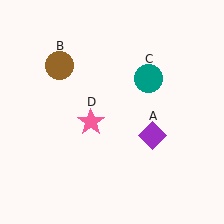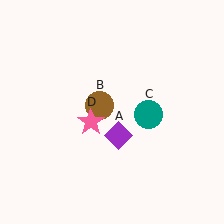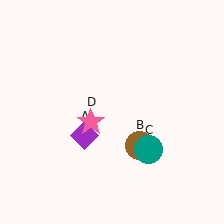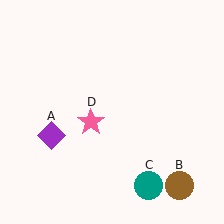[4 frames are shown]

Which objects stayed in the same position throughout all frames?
Pink star (object D) remained stationary.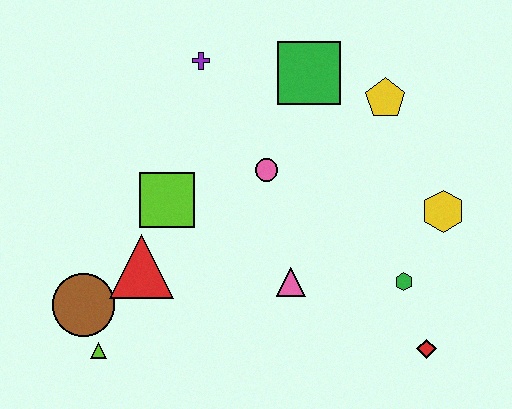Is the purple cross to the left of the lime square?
No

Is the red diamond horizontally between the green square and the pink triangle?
No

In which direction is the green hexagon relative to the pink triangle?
The green hexagon is to the right of the pink triangle.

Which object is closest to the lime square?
The red triangle is closest to the lime square.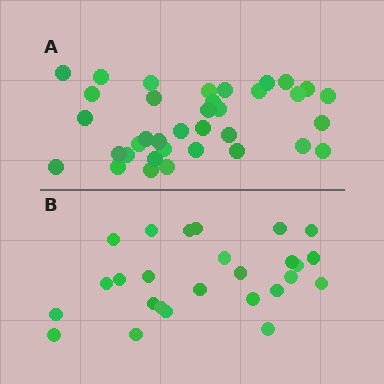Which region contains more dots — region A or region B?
Region A (the top region) has more dots.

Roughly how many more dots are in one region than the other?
Region A has roughly 10 or so more dots than region B.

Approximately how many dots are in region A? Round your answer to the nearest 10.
About 40 dots. (The exact count is 36, which rounds to 40.)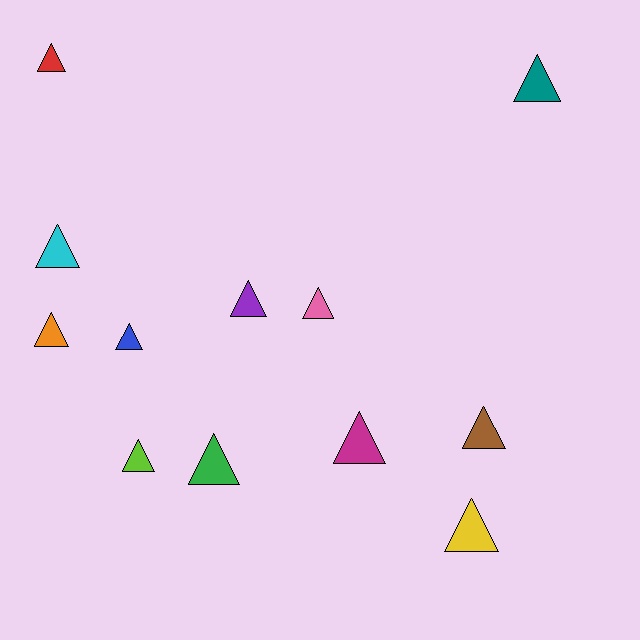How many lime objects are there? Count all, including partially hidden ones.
There is 1 lime object.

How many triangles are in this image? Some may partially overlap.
There are 12 triangles.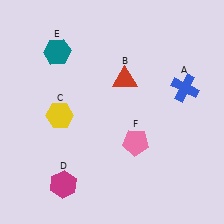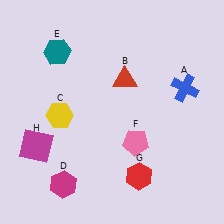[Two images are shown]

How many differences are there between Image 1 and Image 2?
There are 2 differences between the two images.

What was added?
A red hexagon (G), a magenta square (H) were added in Image 2.